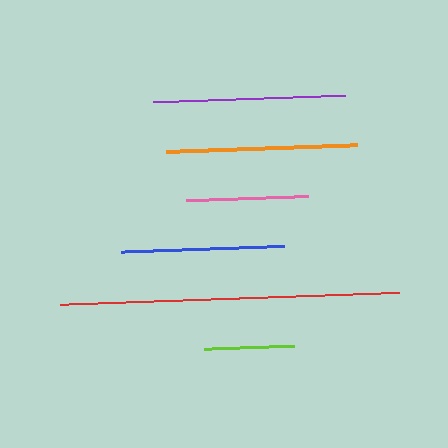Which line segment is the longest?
The red line is the longest at approximately 339 pixels.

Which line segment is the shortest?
The lime line is the shortest at approximately 90 pixels.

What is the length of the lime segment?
The lime segment is approximately 90 pixels long.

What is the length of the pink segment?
The pink segment is approximately 122 pixels long.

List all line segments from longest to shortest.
From longest to shortest: red, purple, orange, blue, pink, lime.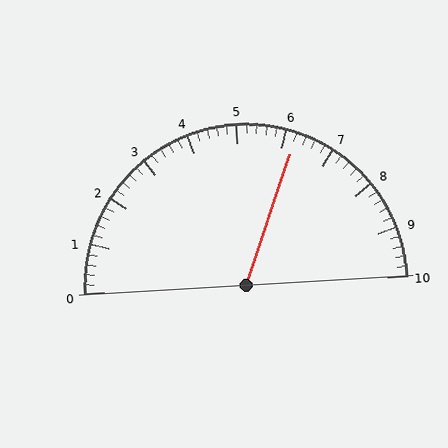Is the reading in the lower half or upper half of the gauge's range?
The reading is in the upper half of the range (0 to 10).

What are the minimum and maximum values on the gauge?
The gauge ranges from 0 to 10.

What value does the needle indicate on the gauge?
The needle indicates approximately 6.2.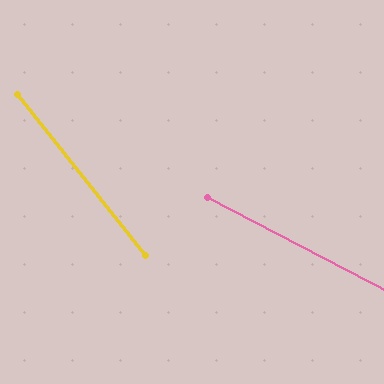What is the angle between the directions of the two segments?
Approximately 24 degrees.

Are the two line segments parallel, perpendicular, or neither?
Neither parallel nor perpendicular — they differ by about 24°.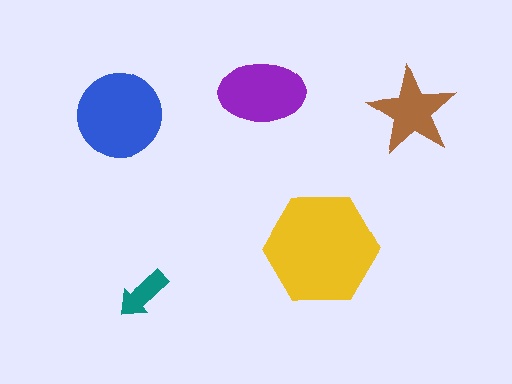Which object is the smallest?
The teal arrow.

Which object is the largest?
The yellow hexagon.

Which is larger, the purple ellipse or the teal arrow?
The purple ellipse.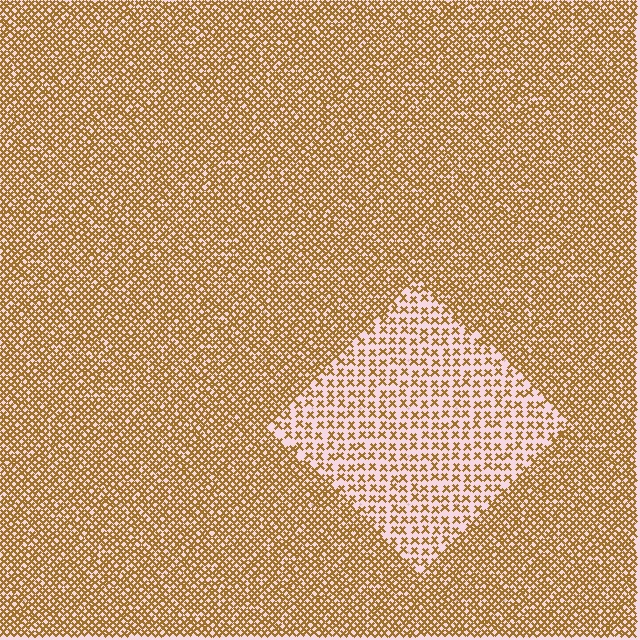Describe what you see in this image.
The image contains small brown elements arranged at two different densities. A diamond-shaped region is visible where the elements are less densely packed than the surrounding area.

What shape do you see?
I see a diamond.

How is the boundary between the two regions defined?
The boundary is defined by a change in element density (approximately 2.2x ratio). All elements are the same color, size, and shape.